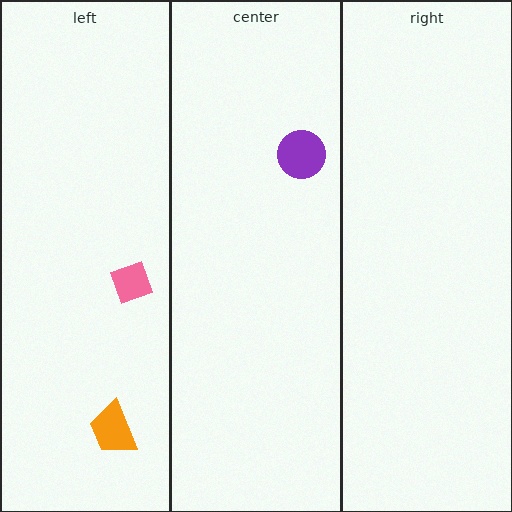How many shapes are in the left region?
2.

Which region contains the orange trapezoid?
The left region.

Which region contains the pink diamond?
The left region.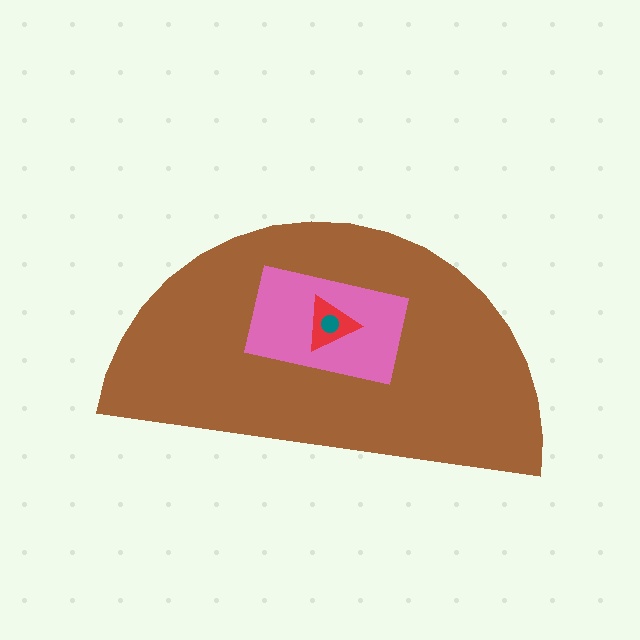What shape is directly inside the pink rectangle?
The red triangle.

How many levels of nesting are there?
4.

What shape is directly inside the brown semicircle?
The pink rectangle.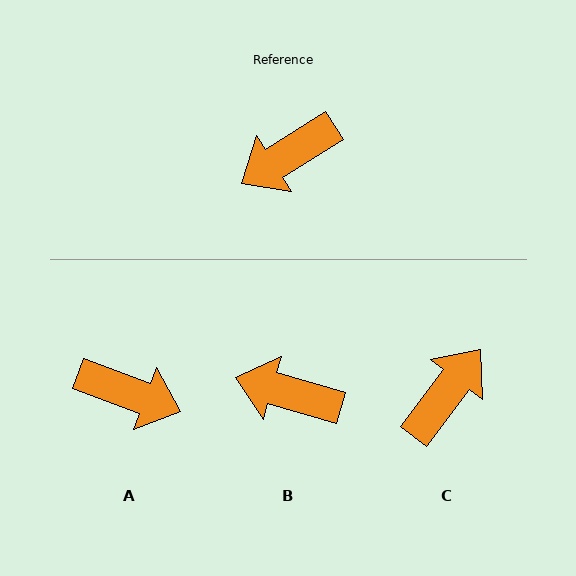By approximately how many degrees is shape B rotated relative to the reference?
Approximately 48 degrees clockwise.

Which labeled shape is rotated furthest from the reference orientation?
C, about 159 degrees away.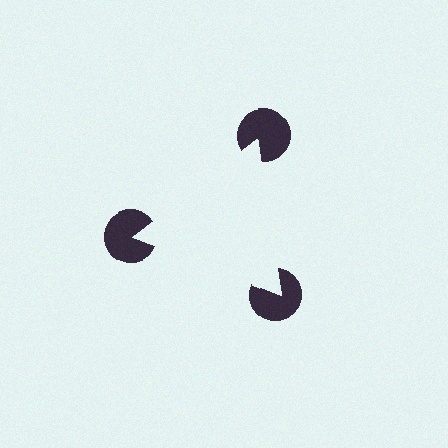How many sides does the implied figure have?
3 sides.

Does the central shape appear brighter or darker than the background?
It typically appears slightly brighter than the background, even though no actual brightness change is drawn.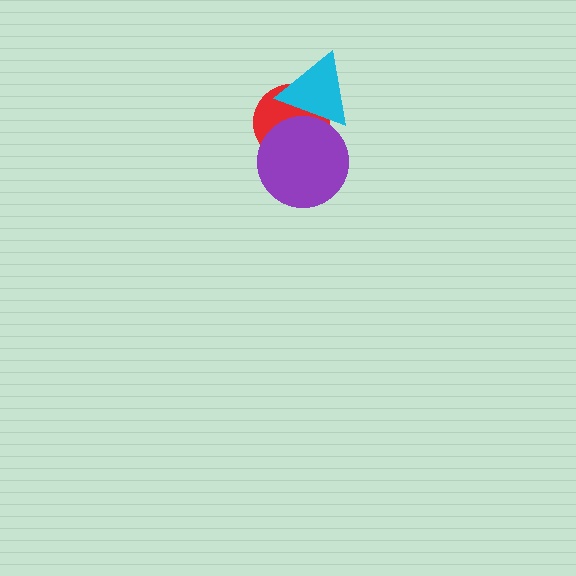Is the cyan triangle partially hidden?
Yes, it is partially covered by another shape.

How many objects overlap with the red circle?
2 objects overlap with the red circle.